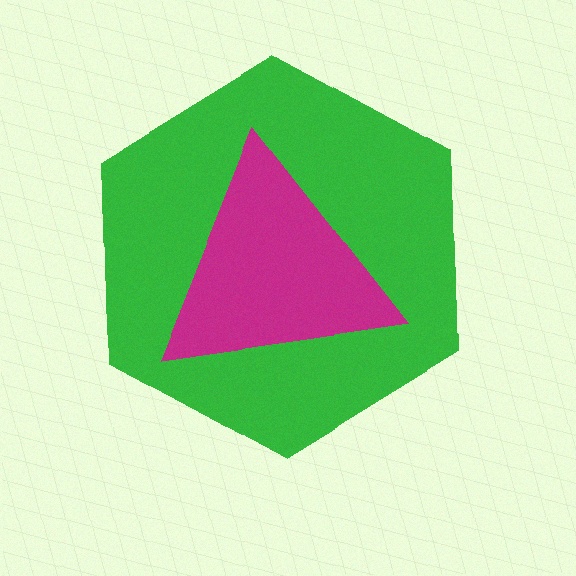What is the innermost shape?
The magenta triangle.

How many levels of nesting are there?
2.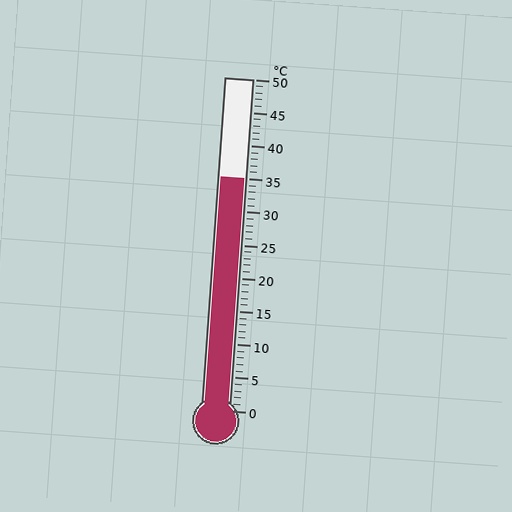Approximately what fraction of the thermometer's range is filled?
The thermometer is filled to approximately 70% of its range.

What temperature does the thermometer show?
The thermometer shows approximately 35°C.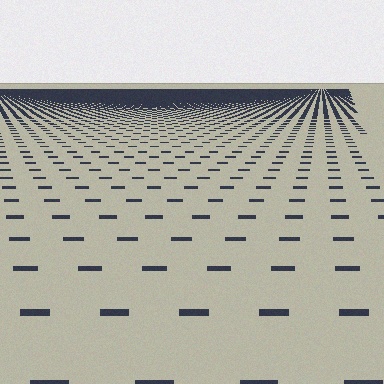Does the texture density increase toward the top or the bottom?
Density increases toward the top.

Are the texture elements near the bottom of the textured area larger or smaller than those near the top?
Larger. Near the bottom, elements are closer to the viewer and appear at a bigger on-screen size.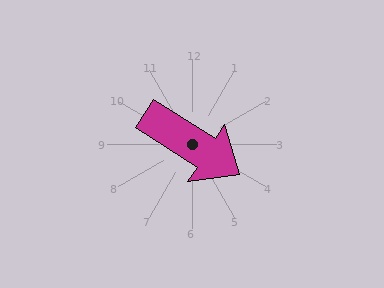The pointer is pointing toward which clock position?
Roughly 4 o'clock.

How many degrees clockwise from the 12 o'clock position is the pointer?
Approximately 123 degrees.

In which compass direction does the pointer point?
Southeast.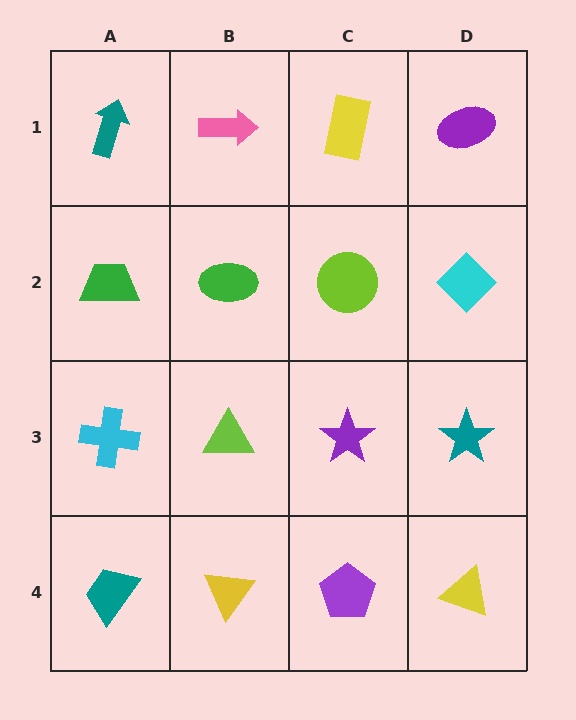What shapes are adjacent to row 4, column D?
A teal star (row 3, column D), a purple pentagon (row 4, column C).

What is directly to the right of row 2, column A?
A green ellipse.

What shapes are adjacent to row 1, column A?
A green trapezoid (row 2, column A), a pink arrow (row 1, column B).